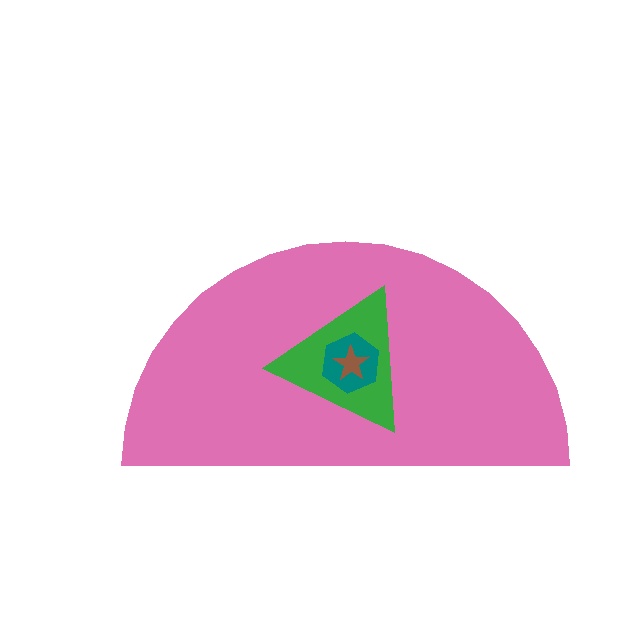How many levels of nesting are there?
4.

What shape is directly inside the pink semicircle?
The green triangle.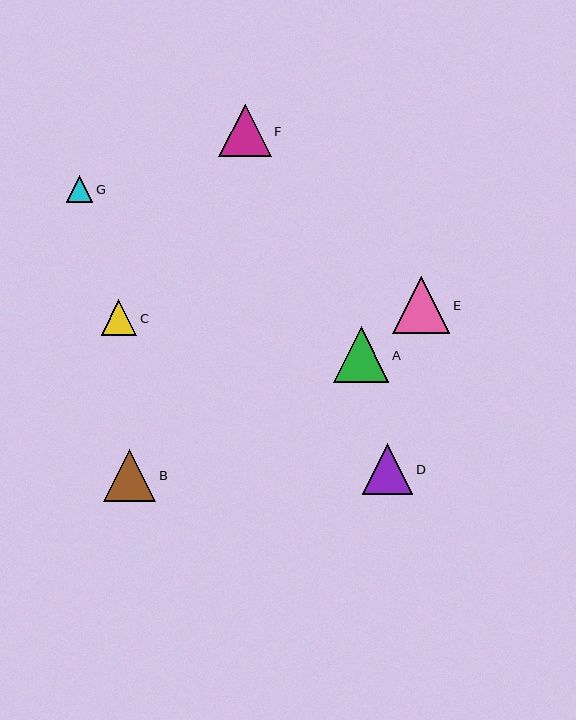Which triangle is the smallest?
Triangle G is the smallest with a size of approximately 26 pixels.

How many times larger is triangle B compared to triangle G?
Triangle B is approximately 2.0 times the size of triangle G.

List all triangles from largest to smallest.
From largest to smallest: E, A, B, F, D, C, G.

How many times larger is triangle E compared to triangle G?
Triangle E is approximately 2.2 times the size of triangle G.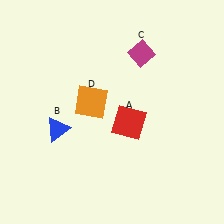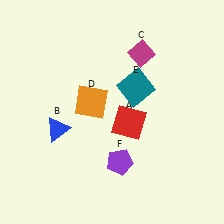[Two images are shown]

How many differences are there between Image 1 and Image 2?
There are 2 differences between the two images.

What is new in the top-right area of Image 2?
A teal square (E) was added in the top-right area of Image 2.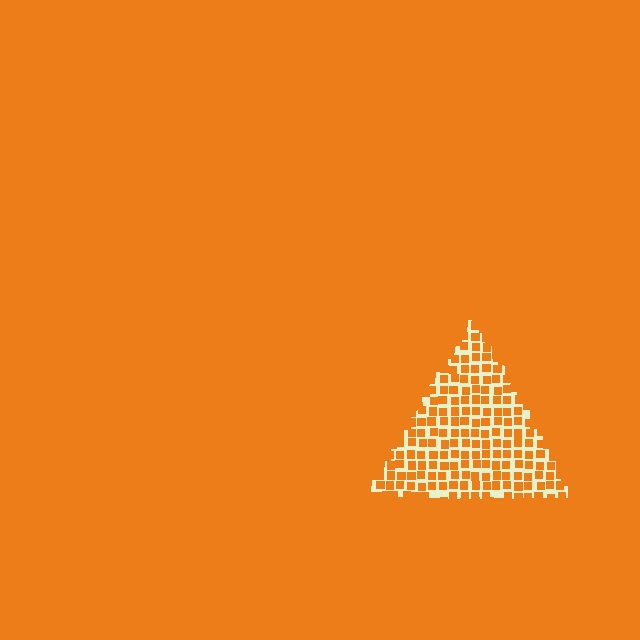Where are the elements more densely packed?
The elements are more densely packed outside the triangle boundary.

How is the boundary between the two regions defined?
The boundary is defined by a change in element density (approximately 2.8x ratio). All elements are the same color, size, and shape.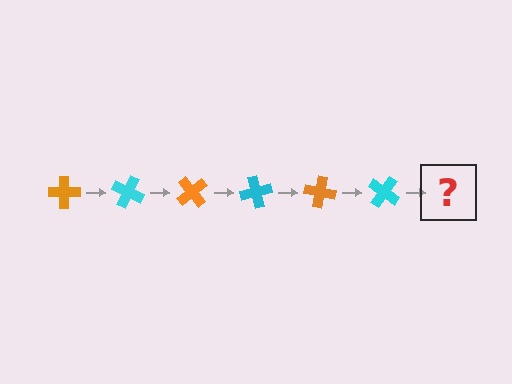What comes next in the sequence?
The next element should be an orange cross, rotated 150 degrees from the start.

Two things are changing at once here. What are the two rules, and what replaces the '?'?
The two rules are that it rotates 25 degrees each step and the color cycles through orange and cyan. The '?' should be an orange cross, rotated 150 degrees from the start.